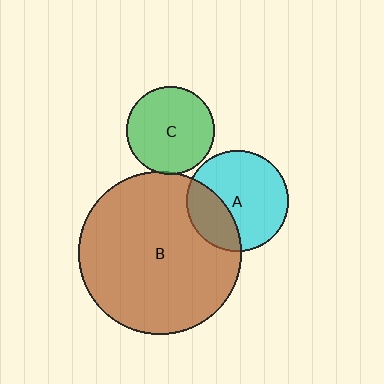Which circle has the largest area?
Circle B (brown).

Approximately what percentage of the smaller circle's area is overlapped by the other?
Approximately 5%.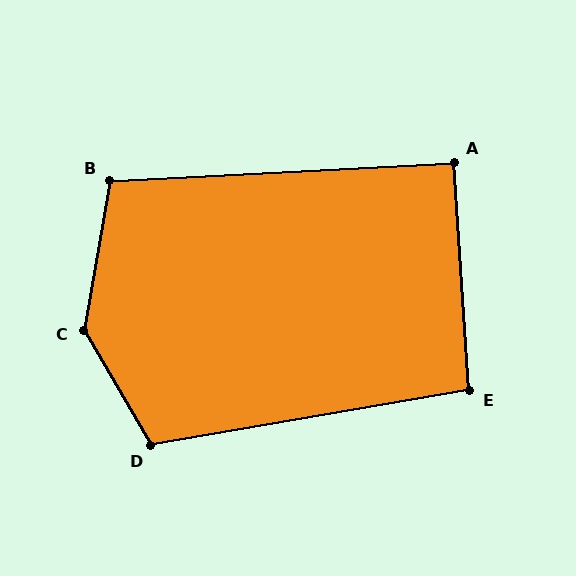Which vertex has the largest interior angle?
C, at approximately 140 degrees.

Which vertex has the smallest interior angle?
A, at approximately 91 degrees.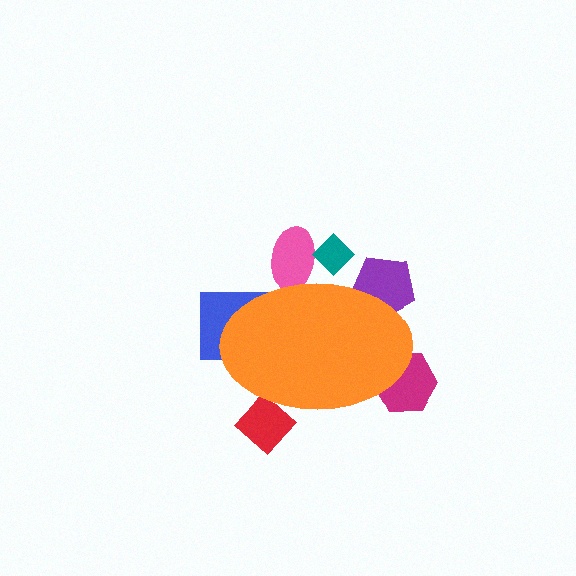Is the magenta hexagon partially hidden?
Yes, the magenta hexagon is partially hidden behind the orange ellipse.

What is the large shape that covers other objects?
An orange ellipse.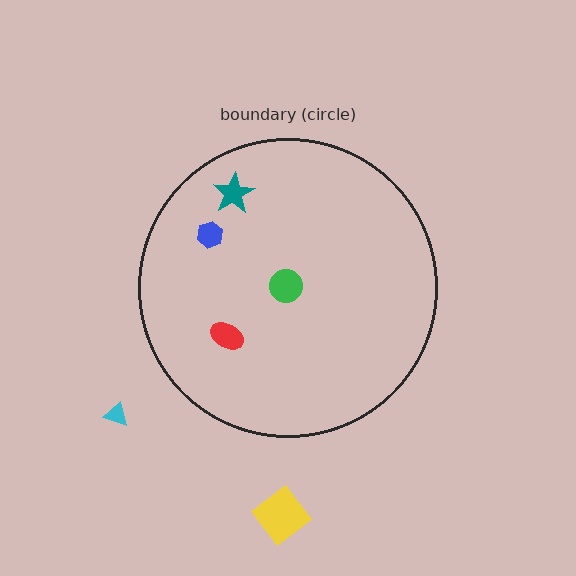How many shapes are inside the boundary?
4 inside, 2 outside.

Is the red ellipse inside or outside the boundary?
Inside.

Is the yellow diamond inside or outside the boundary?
Outside.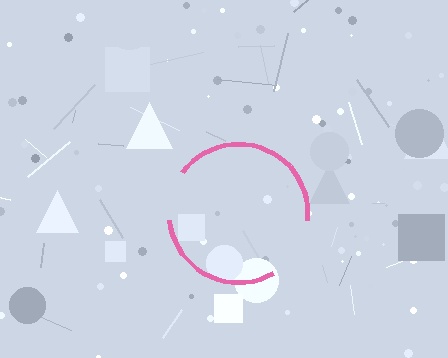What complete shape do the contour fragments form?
The contour fragments form a circle.